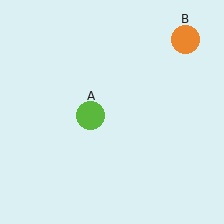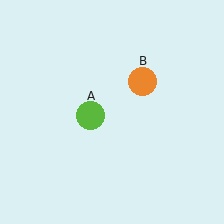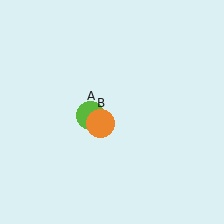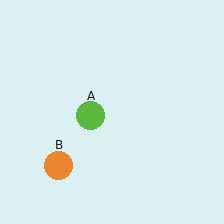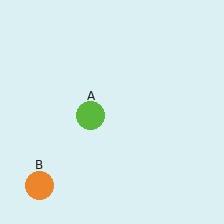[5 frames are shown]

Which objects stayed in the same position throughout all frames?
Lime circle (object A) remained stationary.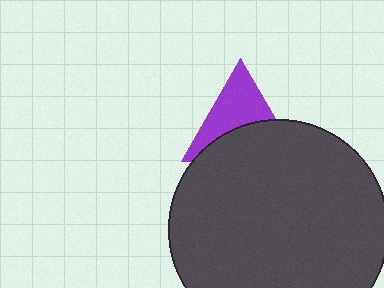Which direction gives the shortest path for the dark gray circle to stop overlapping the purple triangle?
Moving down gives the shortest separation.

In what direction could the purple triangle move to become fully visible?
The purple triangle could move up. That would shift it out from behind the dark gray circle entirely.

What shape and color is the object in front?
The object in front is a dark gray circle.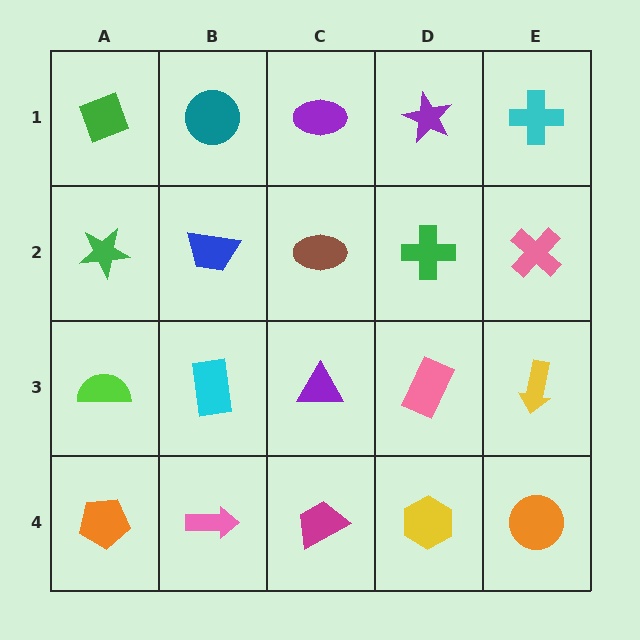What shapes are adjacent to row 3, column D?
A green cross (row 2, column D), a yellow hexagon (row 4, column D), a purple triangle (row 3, column C), a yellow arrow (row 3, column E).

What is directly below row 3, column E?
An orange circle.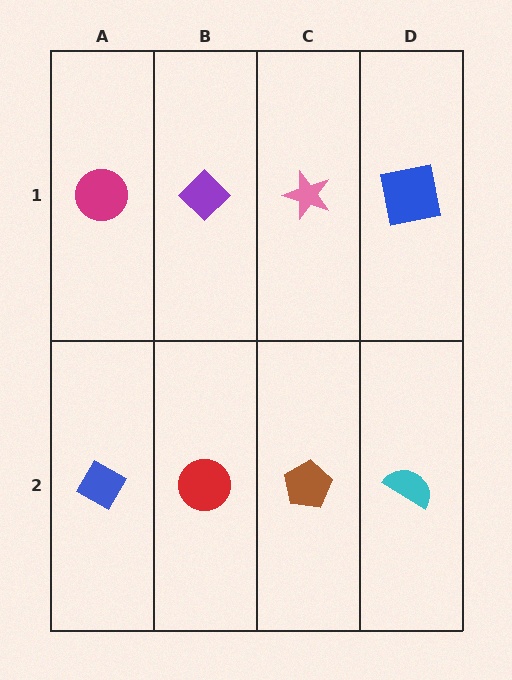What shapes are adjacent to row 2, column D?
A blue square (row 1, column D), a brown pentagon (row 2, column C).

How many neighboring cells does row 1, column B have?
3.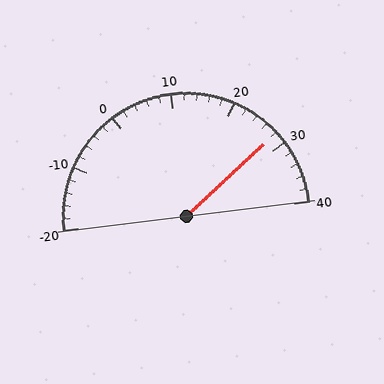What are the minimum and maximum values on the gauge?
The gauge ranges from -20 to 40.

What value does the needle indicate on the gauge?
The needle indicates approximately 28.